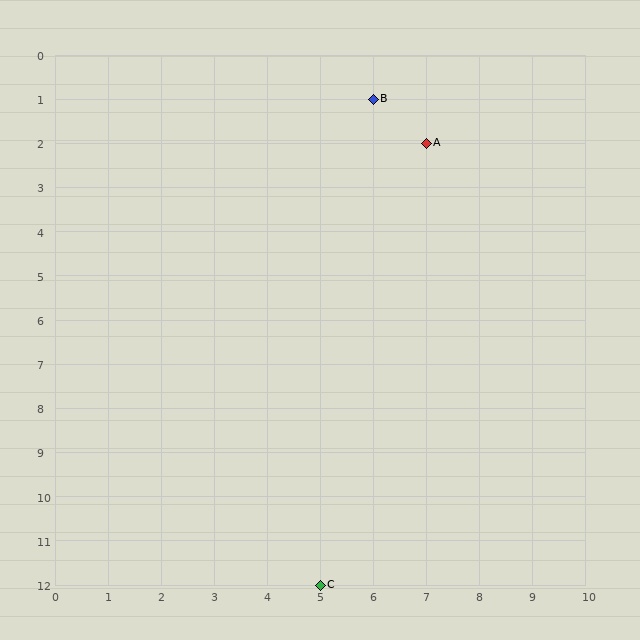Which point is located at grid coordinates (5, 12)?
Point C is at (5, 12).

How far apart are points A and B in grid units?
Points A and B are 1 column and 1 row apart (about 1.4 grid units diagonally).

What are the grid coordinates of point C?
Point C is at grid coordinates (5, 12).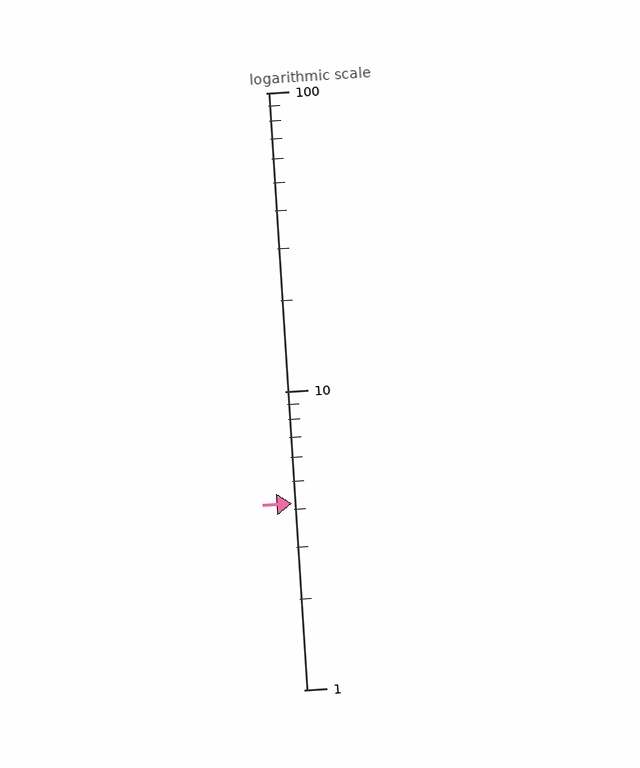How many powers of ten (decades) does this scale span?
The scale spans 2 decades, from 1 to 100.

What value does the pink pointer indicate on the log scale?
The pointer indicates approximately 4.2.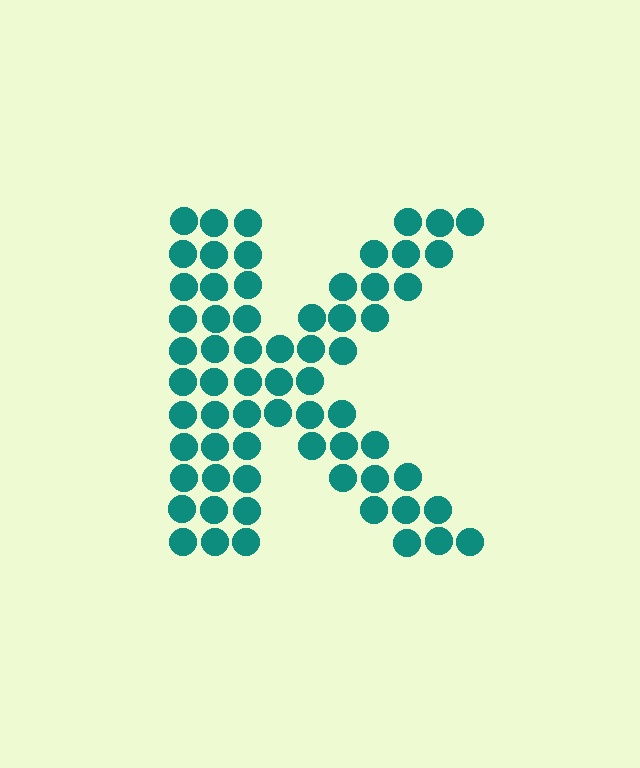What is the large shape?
The large shape is the letter K.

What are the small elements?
The small elements are circles.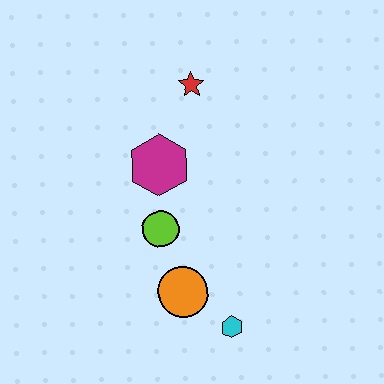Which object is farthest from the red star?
The cyan hexagon is farthest from the red star.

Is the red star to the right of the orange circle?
Yes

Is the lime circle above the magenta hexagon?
No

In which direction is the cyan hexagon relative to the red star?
The cyan hexagon is below the red star.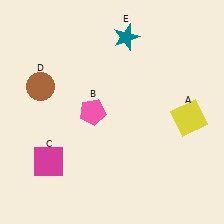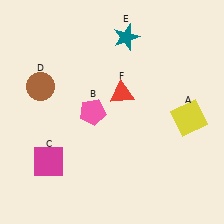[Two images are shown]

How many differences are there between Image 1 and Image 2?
There is 1 difference between the two images.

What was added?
A red triangle (F) was added in Image 2.